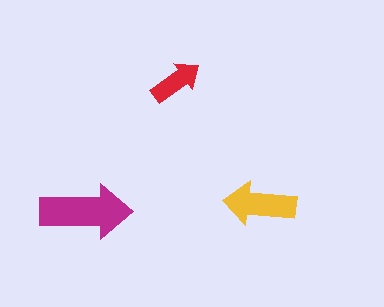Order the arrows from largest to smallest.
the magenta one, the yellow one, the red one.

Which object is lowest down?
The magenta arrow is bottommost.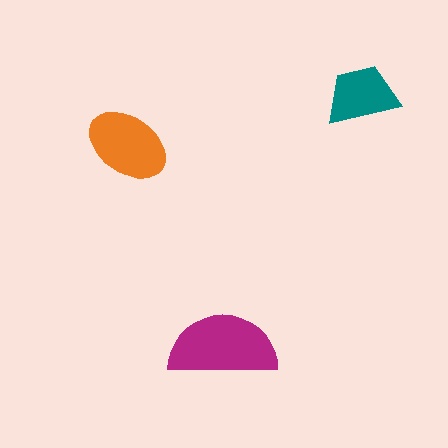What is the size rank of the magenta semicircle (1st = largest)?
1st.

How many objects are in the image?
There are 3 objects in the image.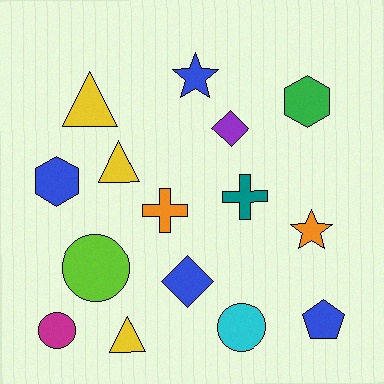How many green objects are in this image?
There is 1 green object.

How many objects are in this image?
There are 15 objects.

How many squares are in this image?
There are no squares.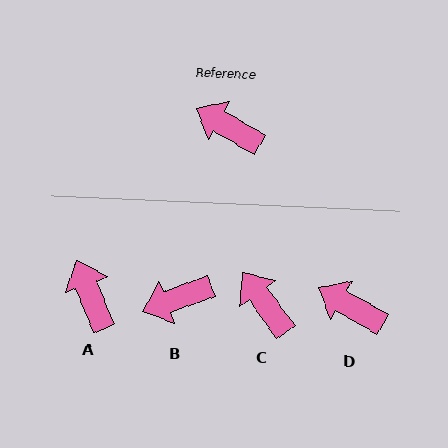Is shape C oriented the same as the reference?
No, it is off by about 24 degrees.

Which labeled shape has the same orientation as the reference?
D.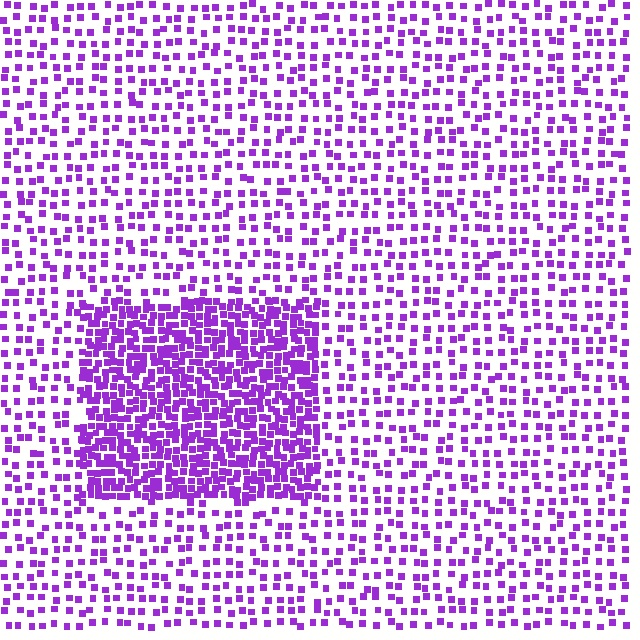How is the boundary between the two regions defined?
The boundary is defined by a change in element density (approximately 2.5x ratio). All elements are the same color, size, and shape.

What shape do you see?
I see a rectangle.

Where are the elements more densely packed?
The elements are more densely packed inside the rectangle boundary.